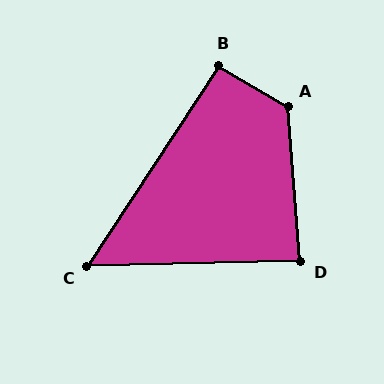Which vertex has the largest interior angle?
A, at approximately 125 degrees.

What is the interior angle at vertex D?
Approximately 87 degrees (approximately right).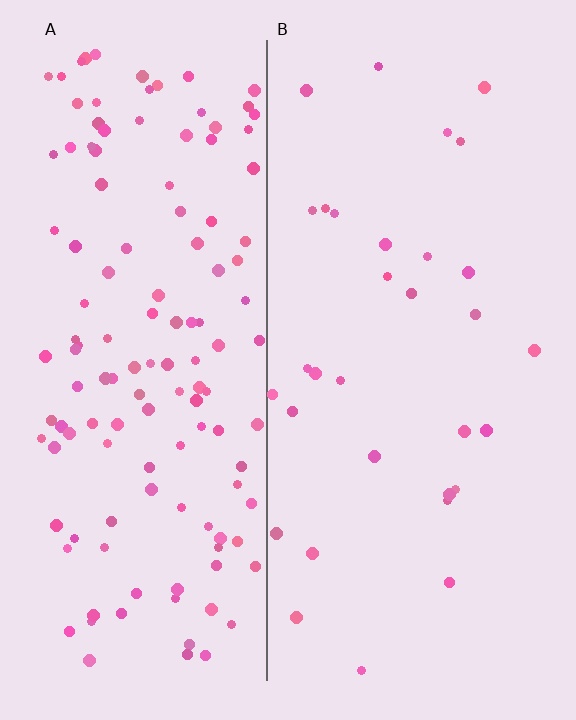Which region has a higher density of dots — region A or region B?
A (the left).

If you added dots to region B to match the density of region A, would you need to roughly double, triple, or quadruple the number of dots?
Approximately quadruple.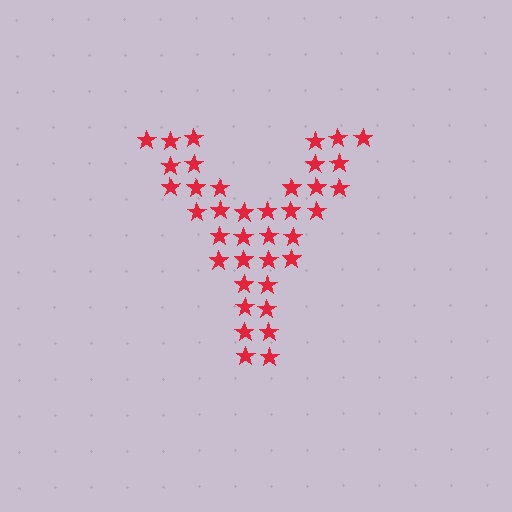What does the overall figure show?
The overall figure shows the letter Y.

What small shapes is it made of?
It is made of small stars.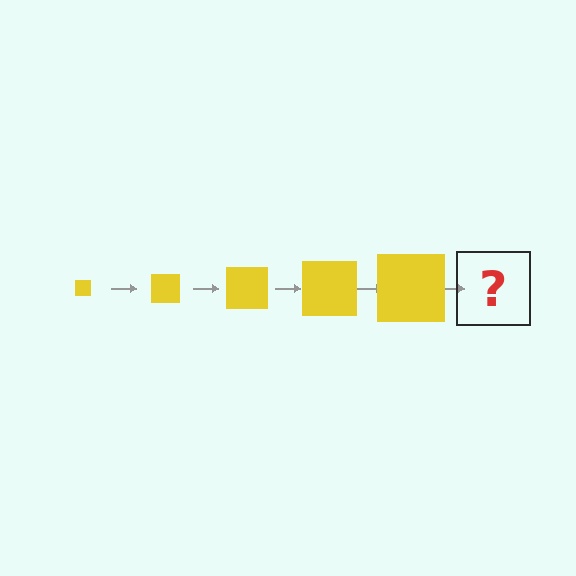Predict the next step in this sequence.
The next step is a yellow square, larger than the previous one.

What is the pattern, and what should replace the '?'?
The pattern is that the square gets progressively larger each step. The '?' should be a yellow square, larger than the previous one.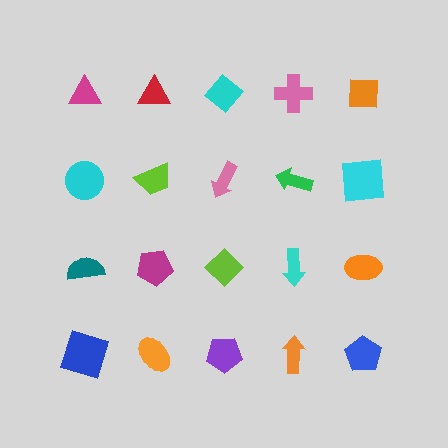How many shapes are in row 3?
5 shapes.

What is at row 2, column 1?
A cyan circle.